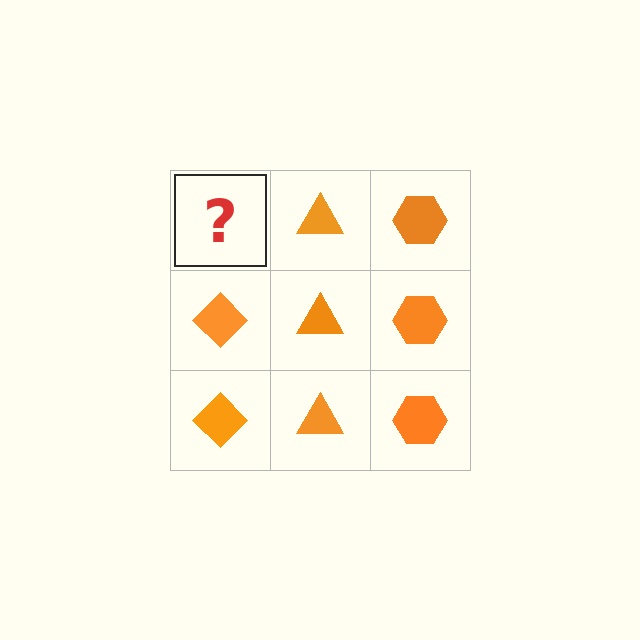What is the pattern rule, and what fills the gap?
The rule is that each column has a consistent shape. The gap should be filled with an orange diamond.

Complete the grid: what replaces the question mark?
The question mark should be replaced with an orange diamond.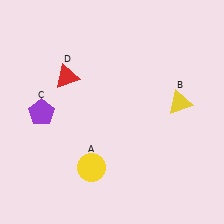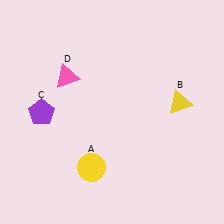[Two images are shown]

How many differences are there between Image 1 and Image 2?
There is 1 difference between the two images.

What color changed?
The triangle (D) changed from red in Image 1 to pink in Image 2.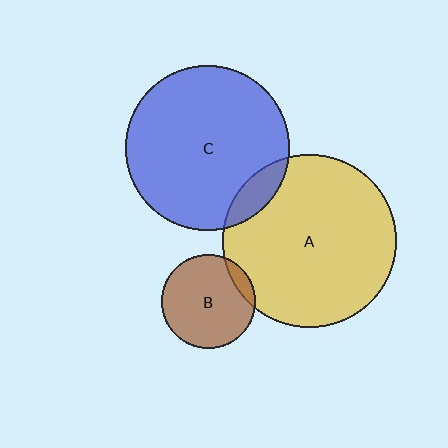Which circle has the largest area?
Circle A (yellow).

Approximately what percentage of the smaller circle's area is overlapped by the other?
Approximately 10%.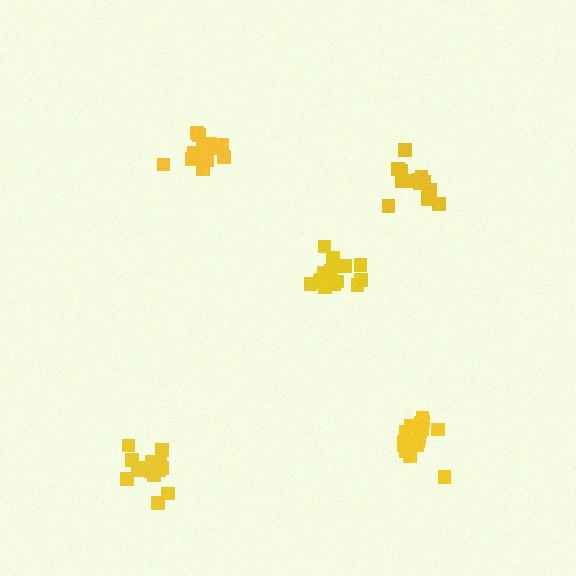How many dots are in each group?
Group 1: 15 dots, Group 2: 16 dots, Group 3: 15 dots, Group 4: 16 dots, Group 5: 16 dots (78 total).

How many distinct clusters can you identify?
There are 5 distinct clusters.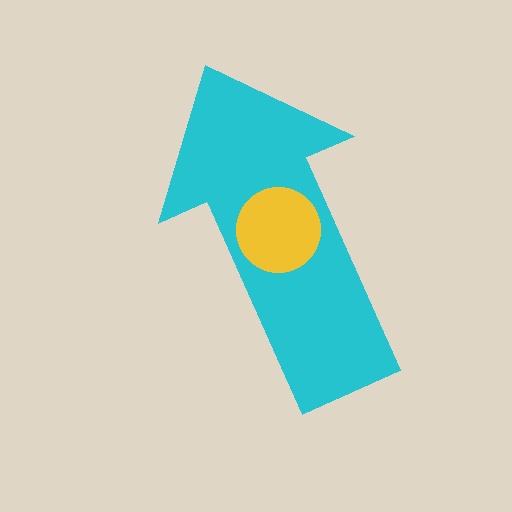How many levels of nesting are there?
2.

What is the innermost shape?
The yellow circle.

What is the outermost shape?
The cyan arrow.